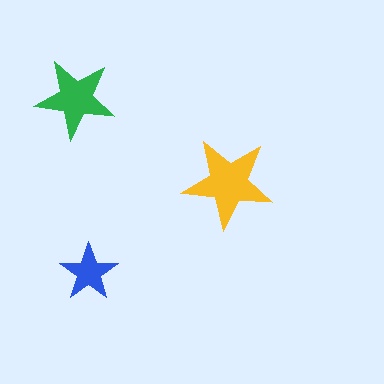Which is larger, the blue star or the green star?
The green one.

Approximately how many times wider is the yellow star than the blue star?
About 1.5 times wider.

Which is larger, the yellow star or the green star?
The yellow one.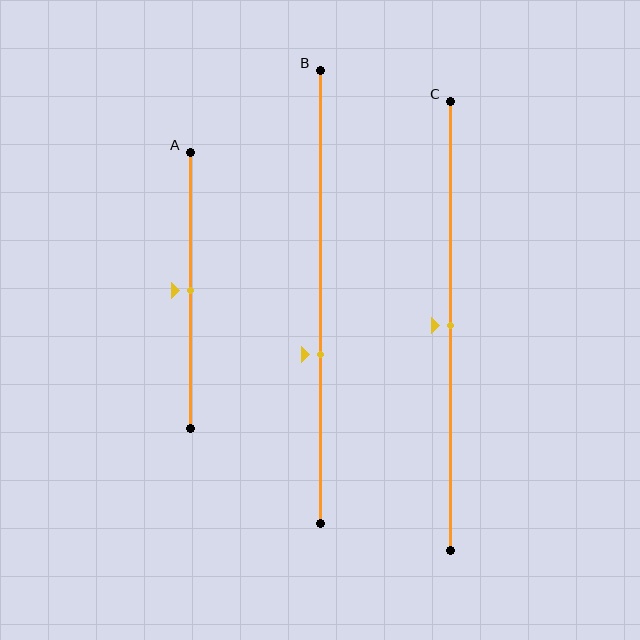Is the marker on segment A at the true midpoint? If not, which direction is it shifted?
Yes, the marker on segment A is at the true midpoint.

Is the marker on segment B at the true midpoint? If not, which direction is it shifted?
No, the marker on segment B is shifted downward by about 13% of the segment length.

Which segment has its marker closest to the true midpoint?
Segment A has its marker closest to the true midpoint.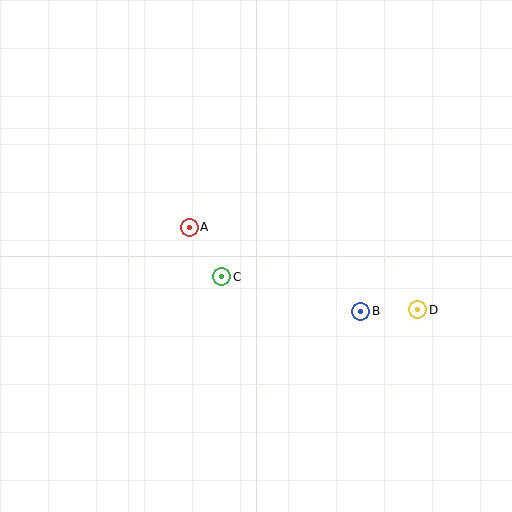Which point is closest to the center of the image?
Point C at (222, 277) is closest to the center.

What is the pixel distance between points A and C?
The distance between A and C is 59 pixels.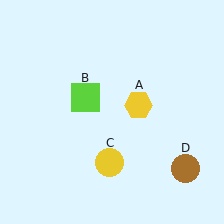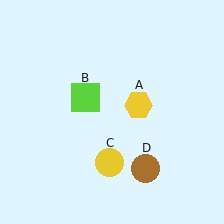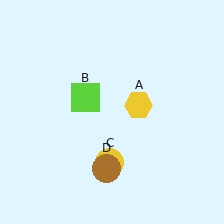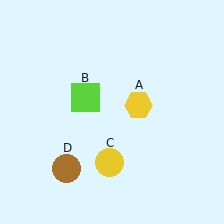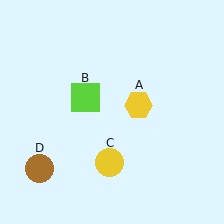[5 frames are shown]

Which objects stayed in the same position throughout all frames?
Yellow hexagon (object A) and lime square (object B) and yellow circle (object C) remained stationary.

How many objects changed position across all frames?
1 object changed position: brown circle (object D).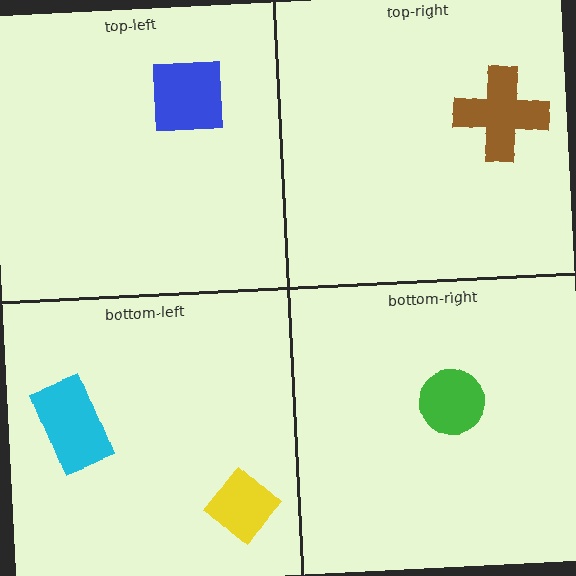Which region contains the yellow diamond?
The bottom-left region.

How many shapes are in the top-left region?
1.